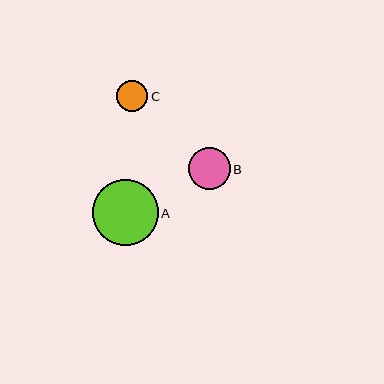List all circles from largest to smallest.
From largest to smallest: A, B, C.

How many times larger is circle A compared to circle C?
Circle A is approximately 2.1 times the size of circle C.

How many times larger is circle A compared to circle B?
Circle A is approximately 1.6 times the size of circle B.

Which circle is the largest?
Circle A is the largest with a size of approximately 66 pixels.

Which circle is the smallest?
Circle C is the smallest with a size of approximately 31 pixels.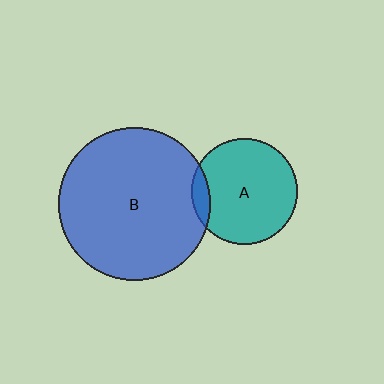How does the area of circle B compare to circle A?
Approximately 2.1 times.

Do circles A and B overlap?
Yes.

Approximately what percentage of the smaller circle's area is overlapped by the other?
Approximately 10%.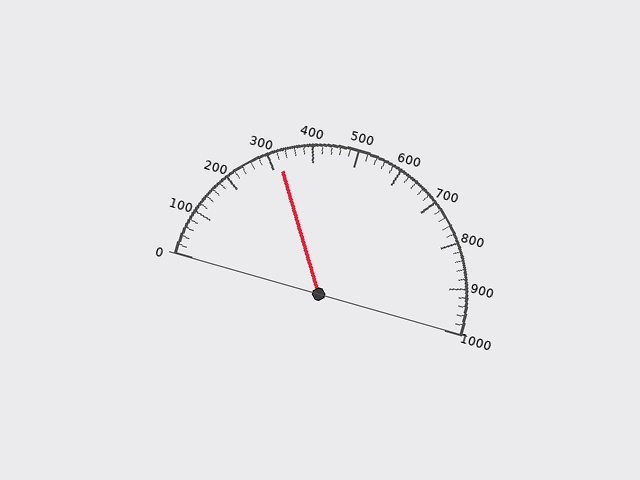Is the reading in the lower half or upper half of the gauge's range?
The reading is in the lower half of the range (0 to 1000).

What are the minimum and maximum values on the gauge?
The gauge ranges from 0 to 1000.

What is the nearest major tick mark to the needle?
The nearest major tick mark is 300.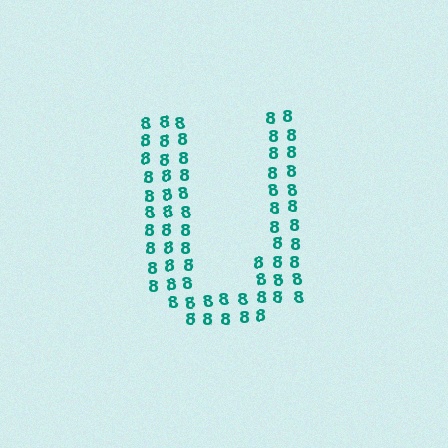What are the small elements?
The small elements are digit 8's.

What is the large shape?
The large shape is the letter U.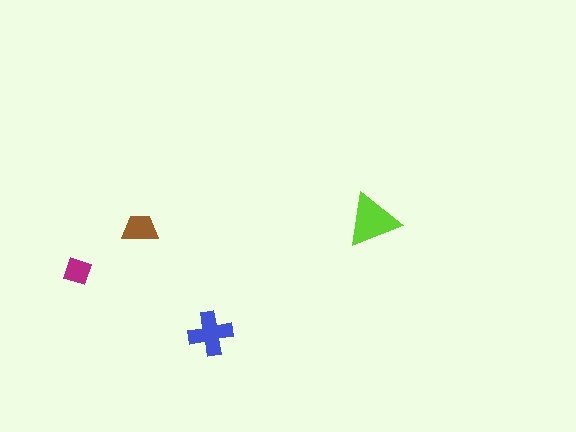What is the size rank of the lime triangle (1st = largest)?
1st.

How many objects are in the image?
There are 4 objects in the image.